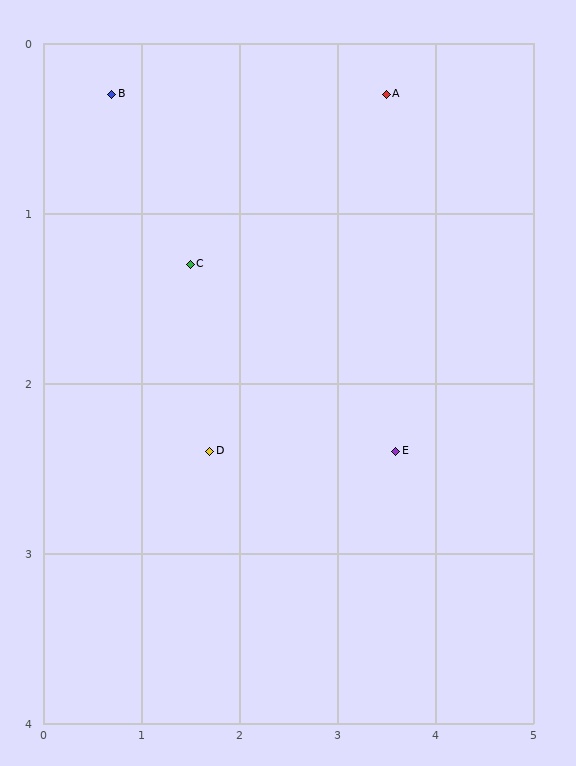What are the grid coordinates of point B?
Point B is at approximately (0.7, 0.3).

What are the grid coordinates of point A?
Point A is at approximately (3.5, 0.3).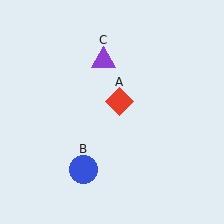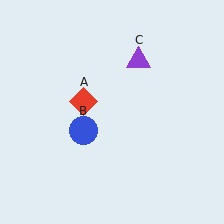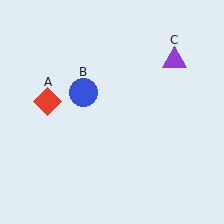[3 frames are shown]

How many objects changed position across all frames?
3 objects changed position: red diamond (object A), blue circle (object B), purple triangle (object C).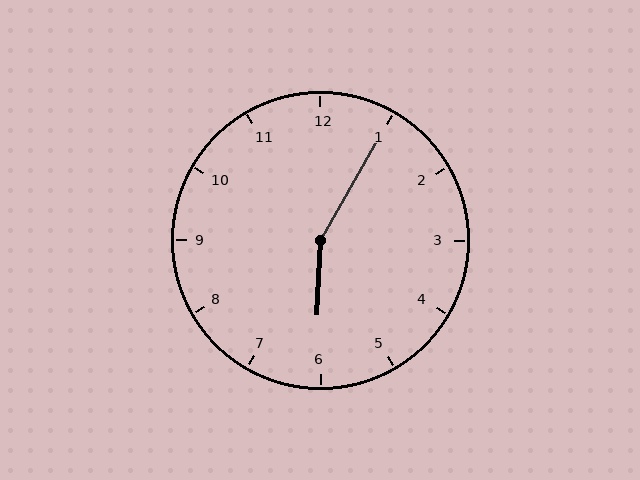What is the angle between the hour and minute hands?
Approximately 152 degrees.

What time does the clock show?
6:05.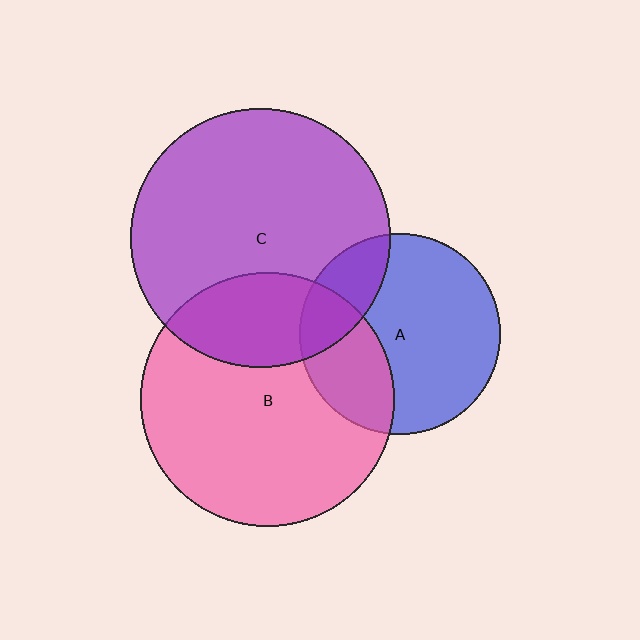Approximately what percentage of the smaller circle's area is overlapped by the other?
Approximately 20%.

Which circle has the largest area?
Circle C (purple).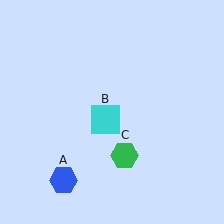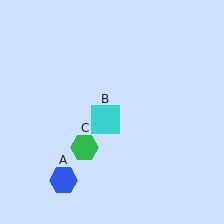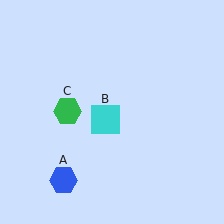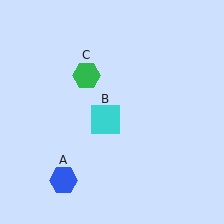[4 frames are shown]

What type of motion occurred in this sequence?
The green hexagon (object C) rotated clockwise around the center of the scene.